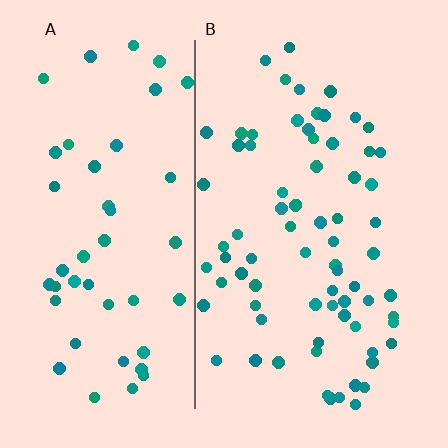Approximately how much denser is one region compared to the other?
Approximately 1.5× — region B over region A.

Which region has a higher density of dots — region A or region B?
B (the right).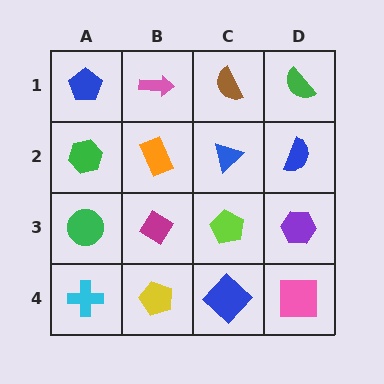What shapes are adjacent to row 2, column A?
A blue pentagon (row 1, column A), a green circle (row 3, column A), an orange rectangle (row 2, column B).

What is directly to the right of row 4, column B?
A blue diamond.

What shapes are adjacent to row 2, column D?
A green semicircle (row 1, column D), a purple hexagon (row 3, column D), a blue triangle (row 2, column C).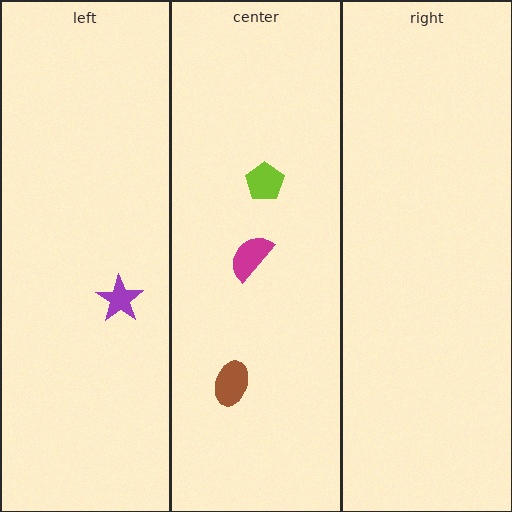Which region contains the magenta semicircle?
The center region.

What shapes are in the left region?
The purple star.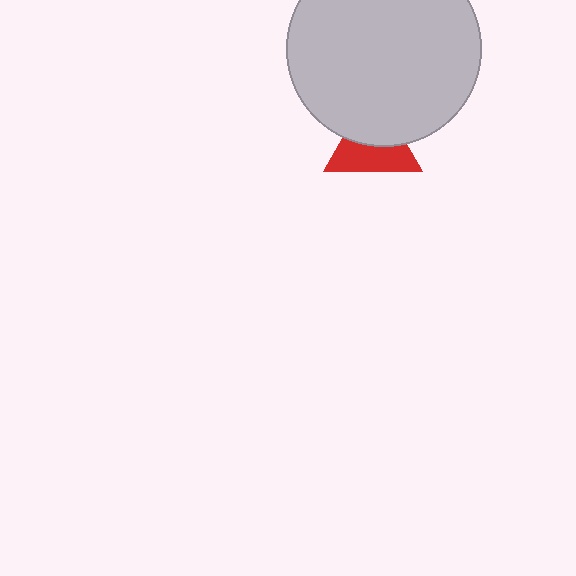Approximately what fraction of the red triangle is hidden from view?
Roughly 48% of the red triangle is hidden behind the light gray circle.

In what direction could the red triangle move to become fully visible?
The red triangle could move down. That would shift it out from behind the light gray circle entirely.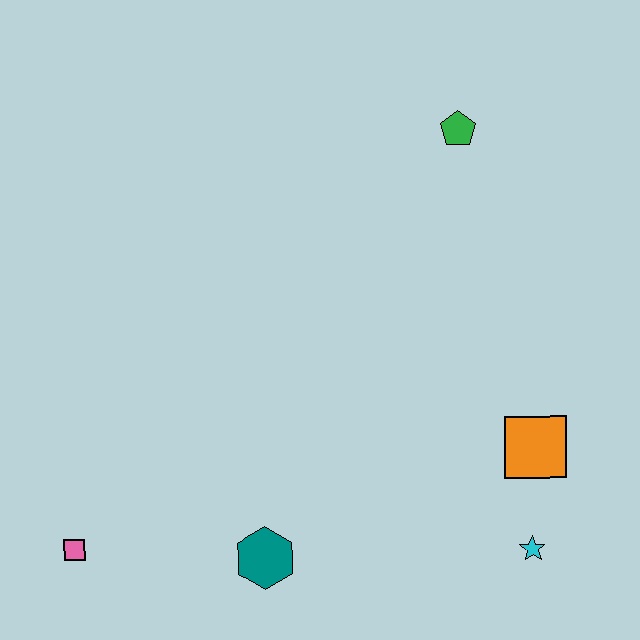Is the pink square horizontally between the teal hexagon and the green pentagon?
No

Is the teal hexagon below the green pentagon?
Yes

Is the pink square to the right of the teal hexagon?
No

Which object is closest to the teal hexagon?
The pink square is closest to the teal hexagon.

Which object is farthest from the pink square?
The green pentagon is farthest from the pink square.